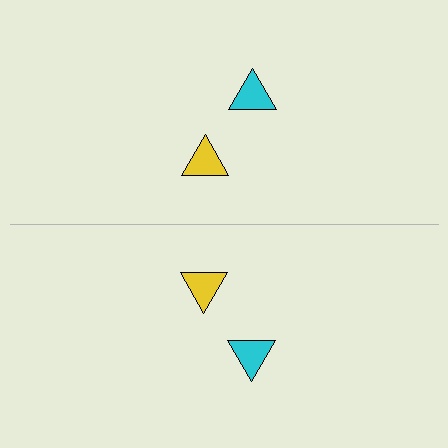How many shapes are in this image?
There are 4 shapes in this image.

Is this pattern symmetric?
Yes, this pattern has bilateral (reflection) symmetry.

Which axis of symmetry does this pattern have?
The pattern has a horizontal axis of symmetry running through the center of the image.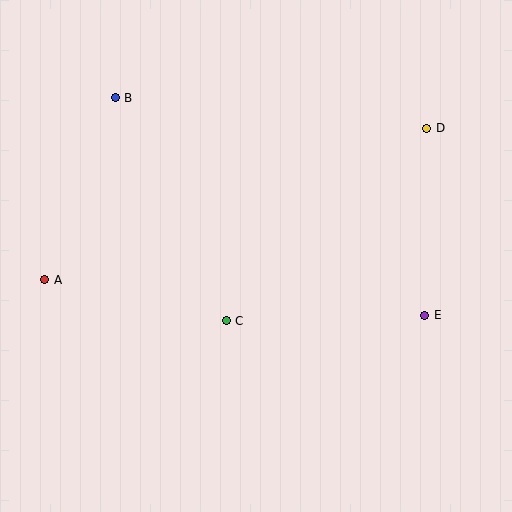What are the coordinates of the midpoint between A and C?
The midpoint between A and C is at (135, 300).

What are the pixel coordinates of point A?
Point A is at (45, 280).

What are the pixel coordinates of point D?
Point D is at (427, 128).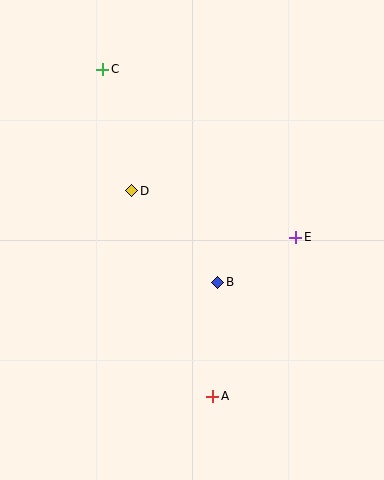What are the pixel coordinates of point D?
Point D is at (132, 191).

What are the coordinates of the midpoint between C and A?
The midpoint between C and A is at (158, 233).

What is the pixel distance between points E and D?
The distance between E and D is 170 pixels.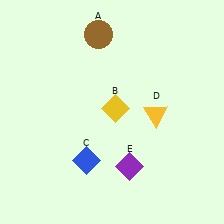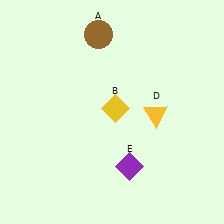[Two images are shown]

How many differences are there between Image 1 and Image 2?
There is 1 difference between the two images.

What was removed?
The blue diamond (C) was removed in Image 2.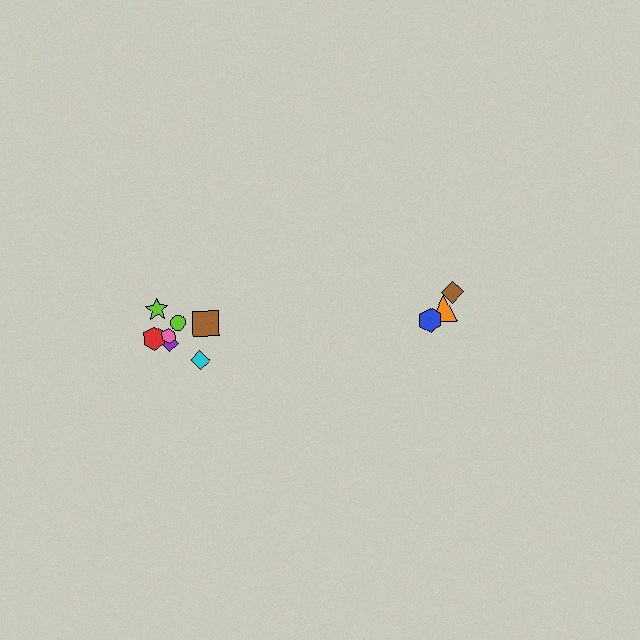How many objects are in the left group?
There are 7 objects.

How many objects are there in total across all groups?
There are 10 objects.